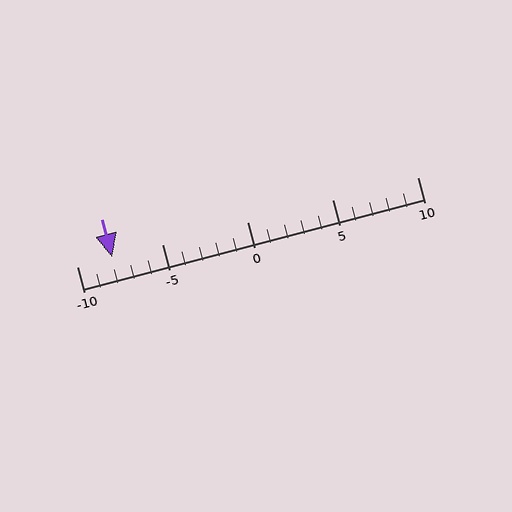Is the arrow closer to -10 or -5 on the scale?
The arrow is closer to -10.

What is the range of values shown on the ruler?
The ruler shows values from -10 to 10.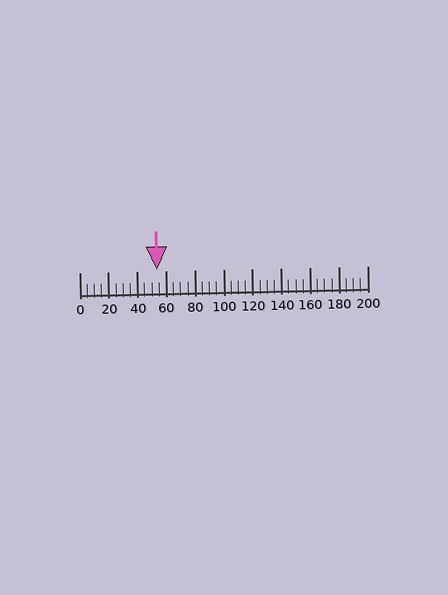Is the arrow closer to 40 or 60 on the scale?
The arrow is closer to 60.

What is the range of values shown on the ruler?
The ruler shows values from 0 to 200.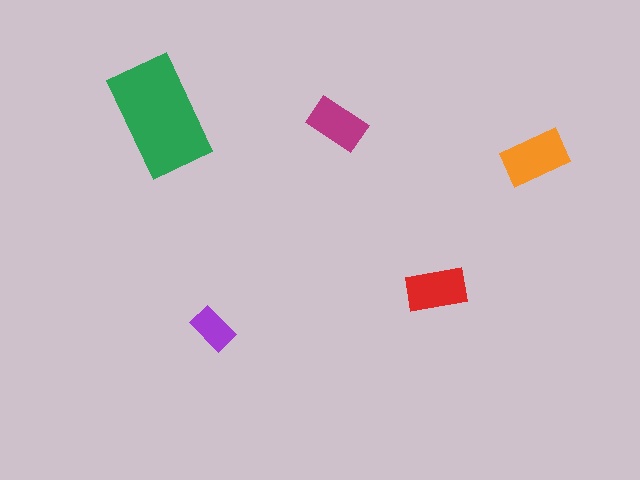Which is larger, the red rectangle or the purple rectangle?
The red one.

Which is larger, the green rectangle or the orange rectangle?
The green one.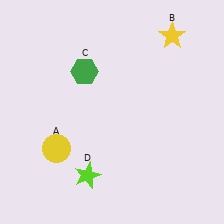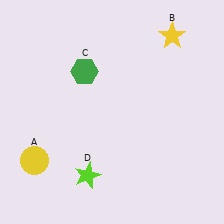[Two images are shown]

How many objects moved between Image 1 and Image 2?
1 object moved between the two images.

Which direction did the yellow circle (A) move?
The yellow circle (A) moved left.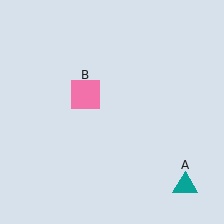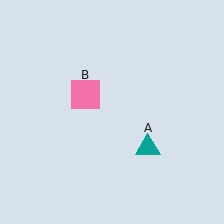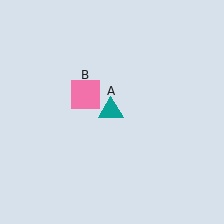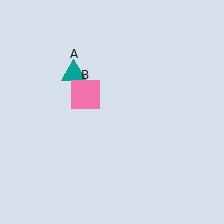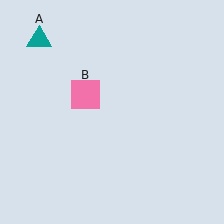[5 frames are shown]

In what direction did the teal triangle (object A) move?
The teal triangle (object A) moved up and to the left.